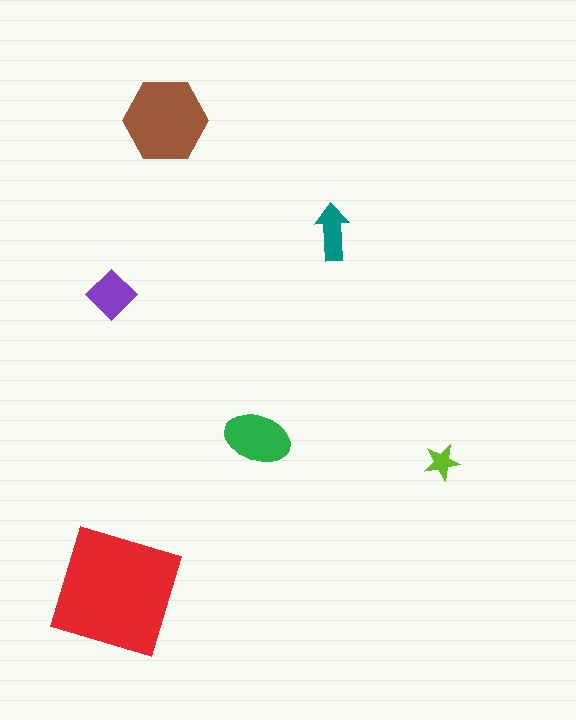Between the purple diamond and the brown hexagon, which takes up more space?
The brown hexagon.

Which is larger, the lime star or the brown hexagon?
The brown hexagon.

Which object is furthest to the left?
The purple diamond is leftmost.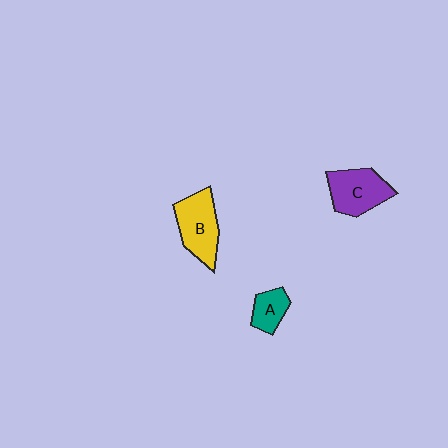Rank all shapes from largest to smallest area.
From largest to smallest: B (yellow), C (purple), A (teal).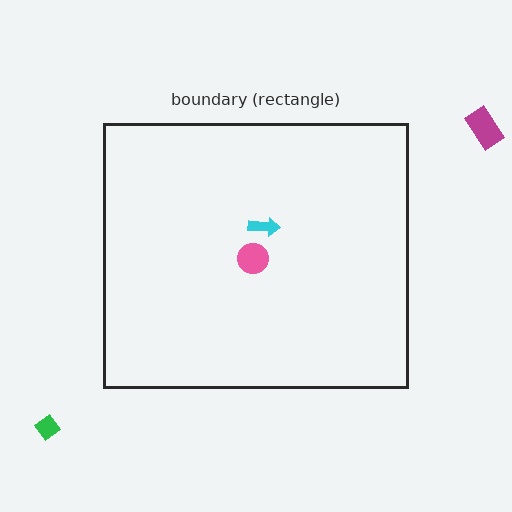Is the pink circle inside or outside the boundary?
Inside.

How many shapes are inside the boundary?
2 inside, 2 outside.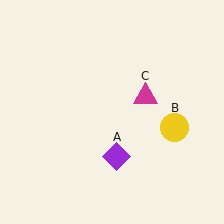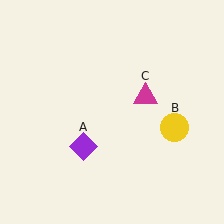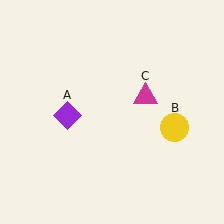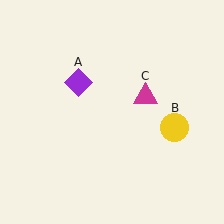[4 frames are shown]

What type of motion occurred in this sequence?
The purple diamond (object A) rotated clockwise around the center of the scene.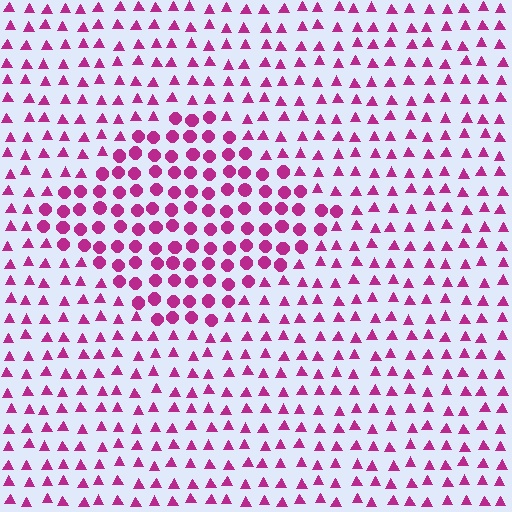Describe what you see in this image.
The image is filled with small magenta elements arranged in a uniform grid. A diamond-shaped region contains circles, while the surrounding area contains triangles. The boundary is defined purely by the change in element shape.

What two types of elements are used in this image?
The image uses circles inside the diamond region and triangles outside it.